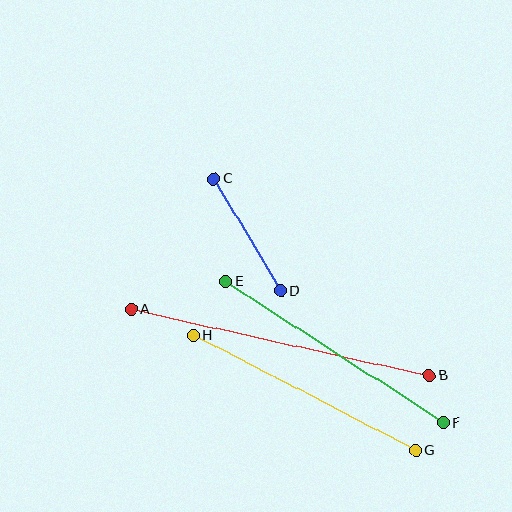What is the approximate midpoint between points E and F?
The midpoint is at approximately (335, 352) pixels.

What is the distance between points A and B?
The distance is approximately 306 pixels.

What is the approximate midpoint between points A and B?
The midpoint is at approximately (280, 342) pixels.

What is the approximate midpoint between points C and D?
The midpoint is at approximately (247, 235) pixels.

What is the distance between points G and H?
The distance is approximately 251 pixels.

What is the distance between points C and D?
The distance is approximately 130 pixels.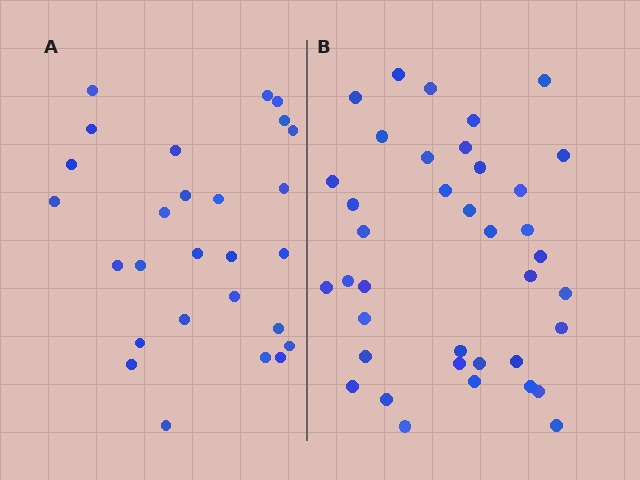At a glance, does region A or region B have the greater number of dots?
Region B (the right region) has more dots.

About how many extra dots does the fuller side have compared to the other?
Region B has roughly 12 or so more dots than region A.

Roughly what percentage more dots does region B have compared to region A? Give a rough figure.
About 40% more.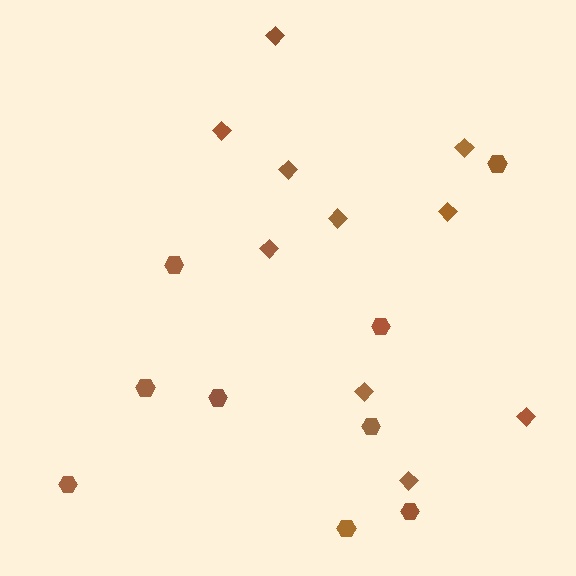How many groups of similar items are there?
There are 2 groups: one group of diamonds (10) and one group of hexagons (9).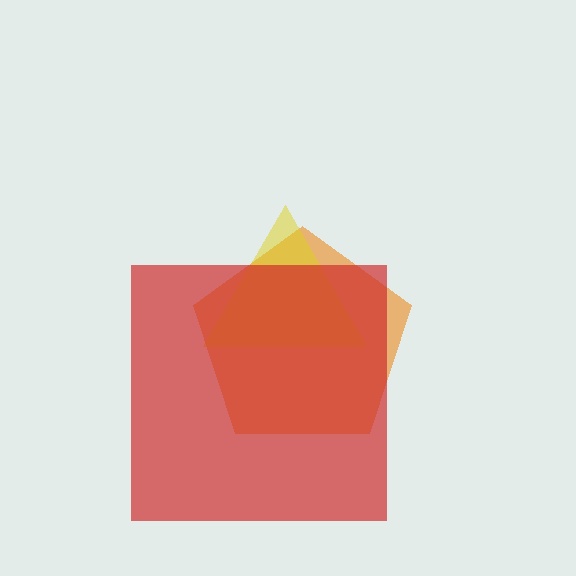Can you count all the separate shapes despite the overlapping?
Yes, there are 3 separate shapes.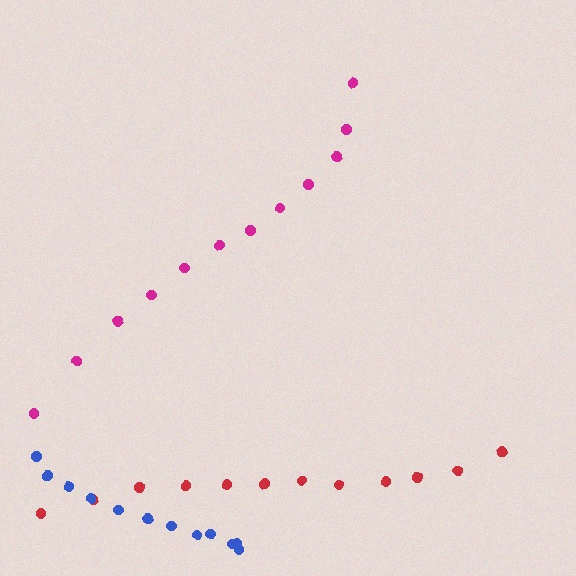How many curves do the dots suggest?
There are 3 distinct paths.